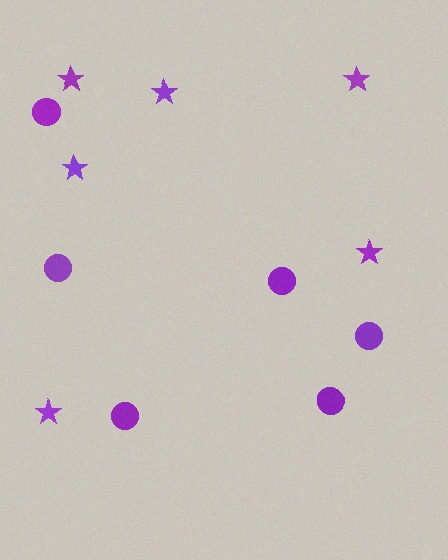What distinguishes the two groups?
There are 2 groups: one group of circles (6) and one group of stars (6).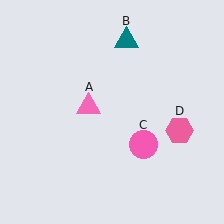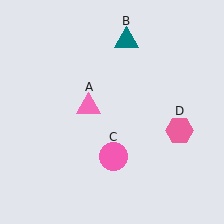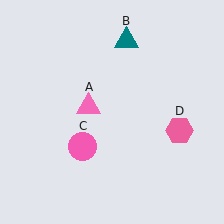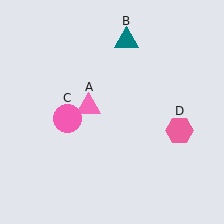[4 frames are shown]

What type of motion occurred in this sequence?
The pink circle (object C) rotated clockwise around the center of the scene.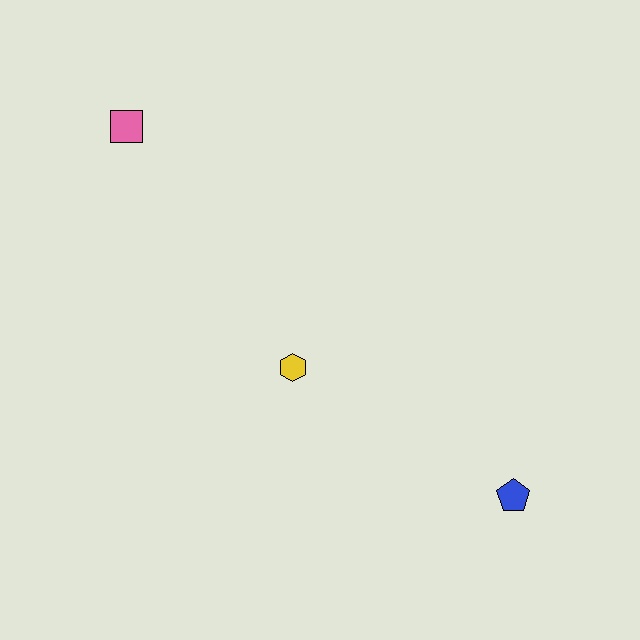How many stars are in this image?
There are no stars.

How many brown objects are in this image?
There are no brown objects.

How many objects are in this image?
There are 3 objects.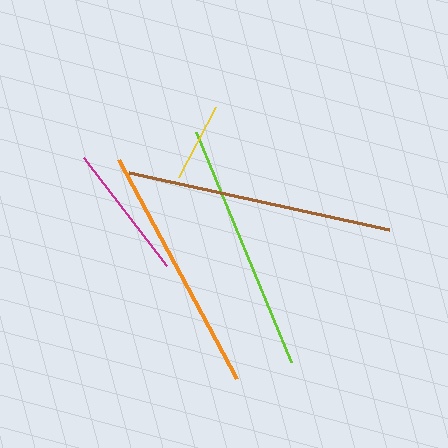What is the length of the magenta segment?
The magenta segment is approximately 136 pixels long.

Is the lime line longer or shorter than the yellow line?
The lime line is longer than the yellow line.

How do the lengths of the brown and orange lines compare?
The brown and orange lines are approximately the same length.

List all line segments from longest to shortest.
From longest to shortest: brown, orange, lime, magenta, yellow.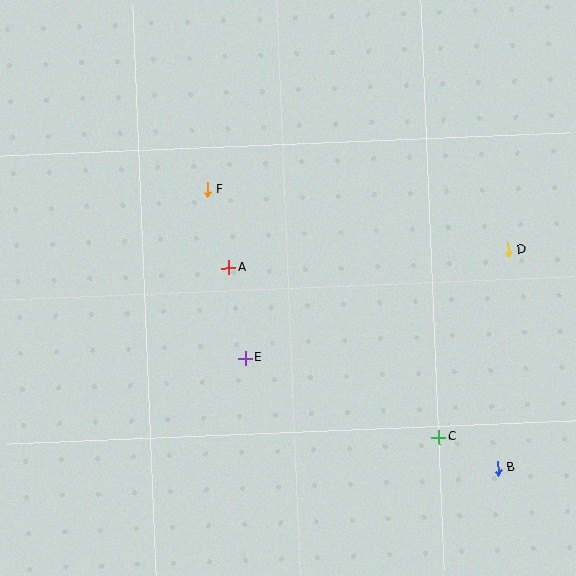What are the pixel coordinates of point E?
Point E is at (245, 358).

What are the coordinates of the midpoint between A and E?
The midpoint between A and E is at (237, 313).